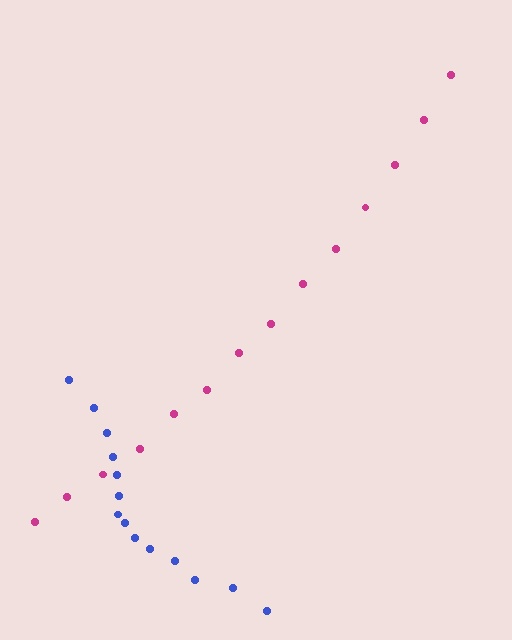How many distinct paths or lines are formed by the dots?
There are 2 distinct paths.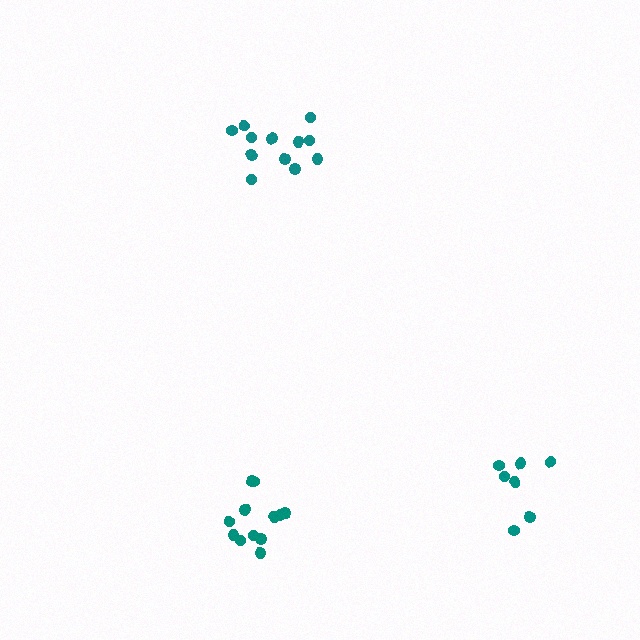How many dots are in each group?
Group 1: 12 dots, Group 2: 12 dots, Group 3: 7 dots (31 total).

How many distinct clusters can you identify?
There are 3 distinct clusters.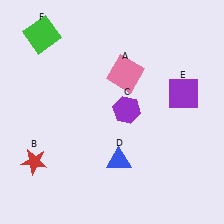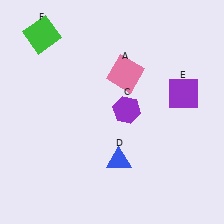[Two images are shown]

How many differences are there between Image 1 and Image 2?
There is 1 difference between the two images.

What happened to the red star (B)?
The red star (B) was removed in Image 2. It was in the bottom-left area of Image 1.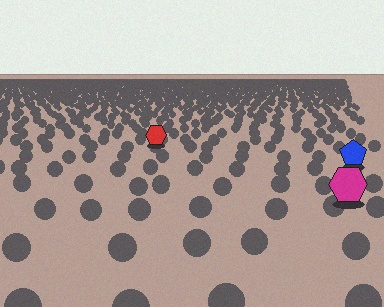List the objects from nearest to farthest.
From nearest to farthest: the magenta hexagon, the blue pentagon, the red hexagon.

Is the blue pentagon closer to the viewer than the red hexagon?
Yes. The blue pentagon is closer — you can tell from the texture gradient: the ground texture is coarser near it.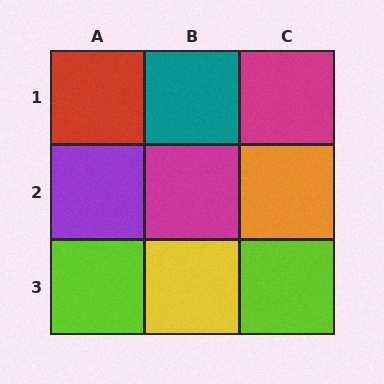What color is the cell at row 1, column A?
Red.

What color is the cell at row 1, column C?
Magenta.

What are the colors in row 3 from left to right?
Lime, yellow, lime.